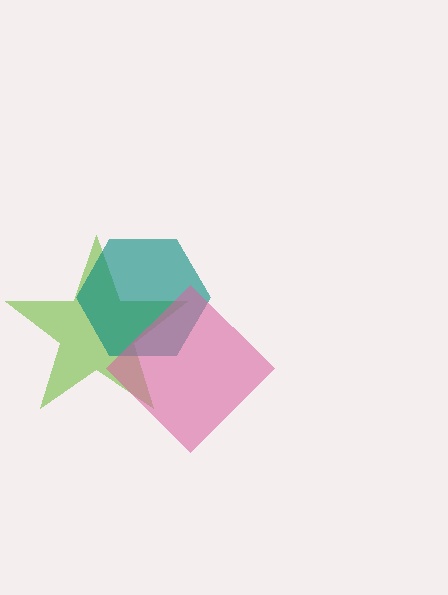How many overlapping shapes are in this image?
There are 3 overlapping shapes in the image.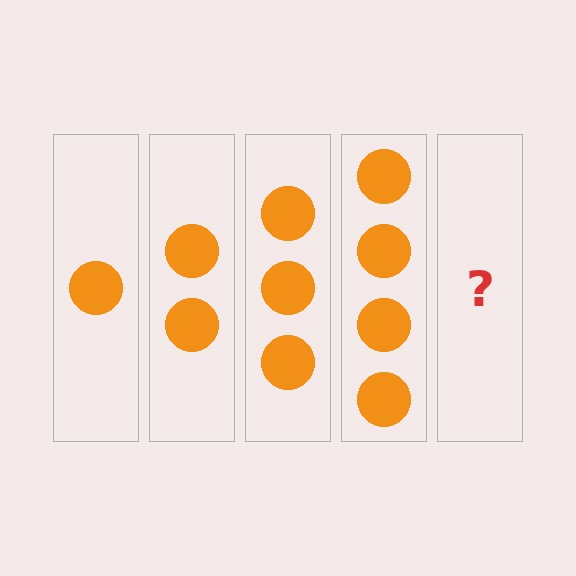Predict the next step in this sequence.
The next step is 5 circles.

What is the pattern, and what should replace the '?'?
The pattern is that each step adds one more circle. The '?' should be 5 circles.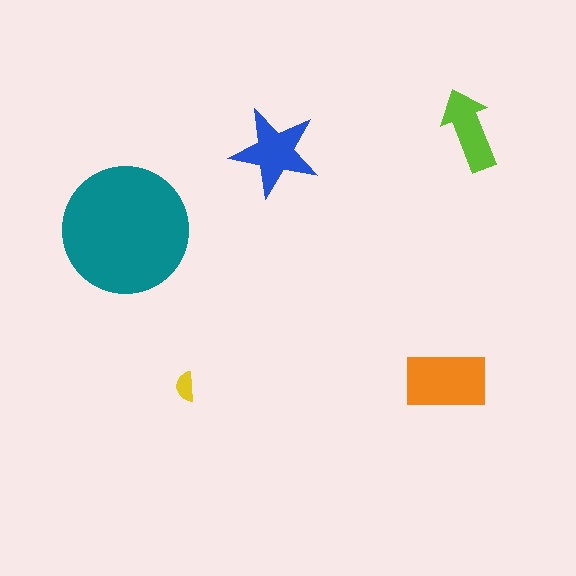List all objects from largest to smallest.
The teal circle, the orange rectangle, the blue star, the lime arrow, the yellow semicircle.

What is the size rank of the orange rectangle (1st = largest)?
2nd.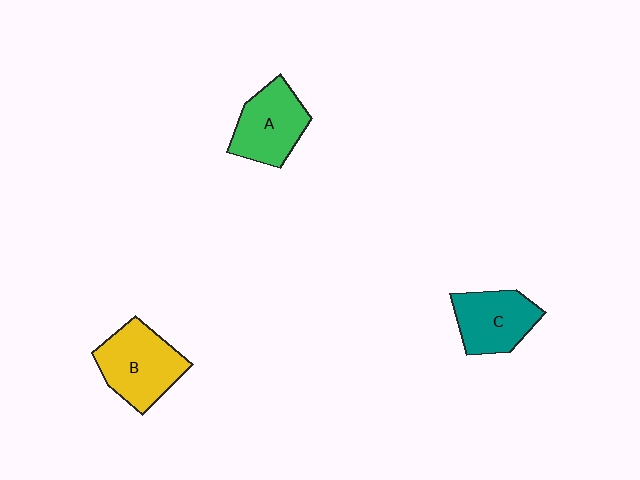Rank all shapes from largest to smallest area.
From largest to smallest: B (yellow), A (green), C (teal).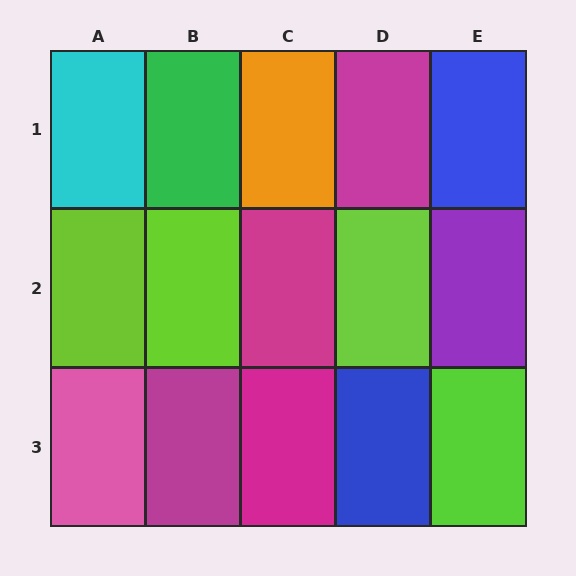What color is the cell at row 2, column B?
Lime.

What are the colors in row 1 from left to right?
Cyan, green, orange, magenta, blue.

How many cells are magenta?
4 cells are magenta.